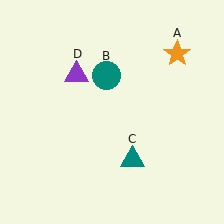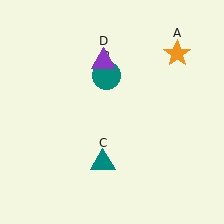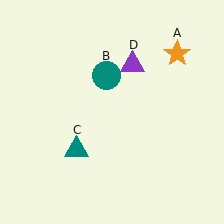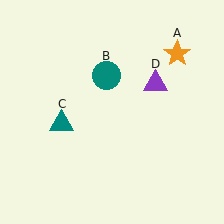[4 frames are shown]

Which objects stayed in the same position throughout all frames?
Orange star (object A) and teal circle (object B) remained stationary.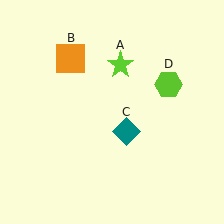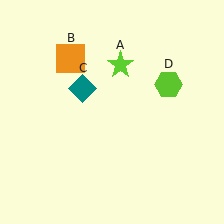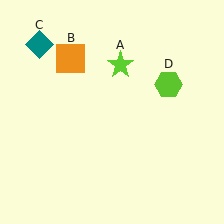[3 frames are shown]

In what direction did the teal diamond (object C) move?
The teal diamond (object C) moved up and to the left.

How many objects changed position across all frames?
1 object changed position: teal diamond (object C).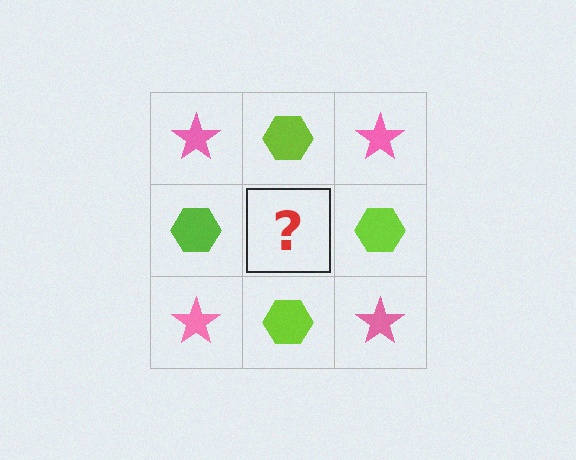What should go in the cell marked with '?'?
The missing cell should contain a pink star.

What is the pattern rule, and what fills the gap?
The rule is that it alternates pink star and lime hexagon in a checkerboard pattern. The gap should be filled with a pink star.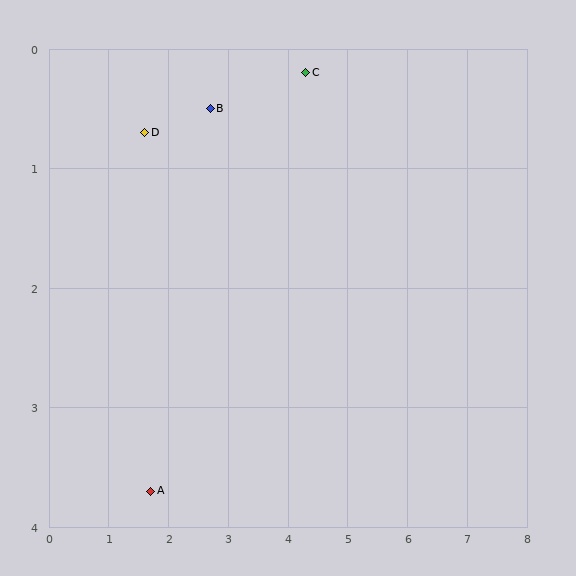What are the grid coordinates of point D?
Point D is at approximately (1.6, 0.7).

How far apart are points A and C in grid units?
Points A and C are about 4.4 grid units apart.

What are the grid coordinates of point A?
Point A is at approximately (1.7, 3.7).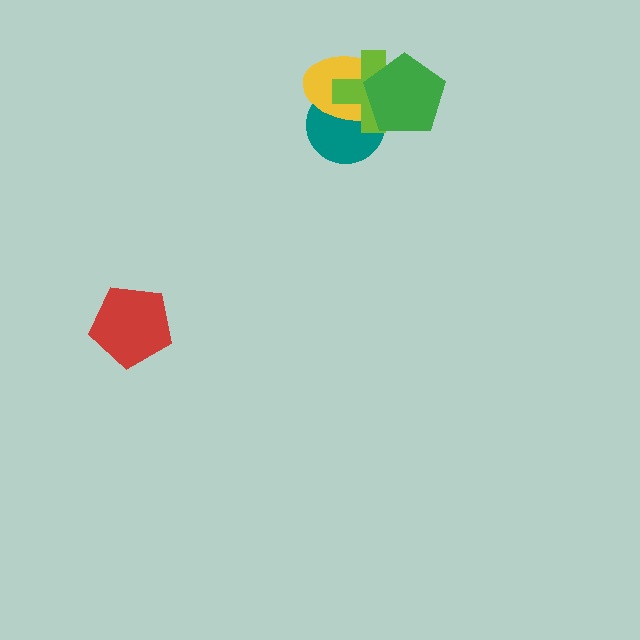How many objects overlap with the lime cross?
3 objects overlap with the lime cross.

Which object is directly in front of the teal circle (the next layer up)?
The yellow ellipse is directly in front of the teal circle.